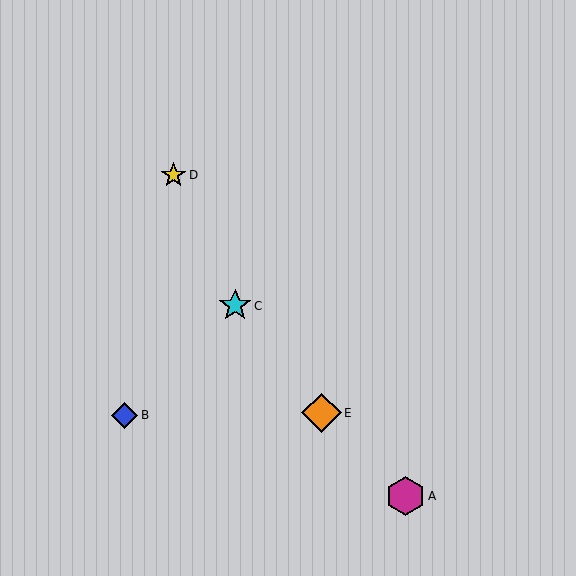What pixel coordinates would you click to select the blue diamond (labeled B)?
Click at (124, 415) to select the blue diamond B.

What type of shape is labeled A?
Shape A is a magenta hexagon.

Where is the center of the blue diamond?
The center of the blue diamond is at (124, 415).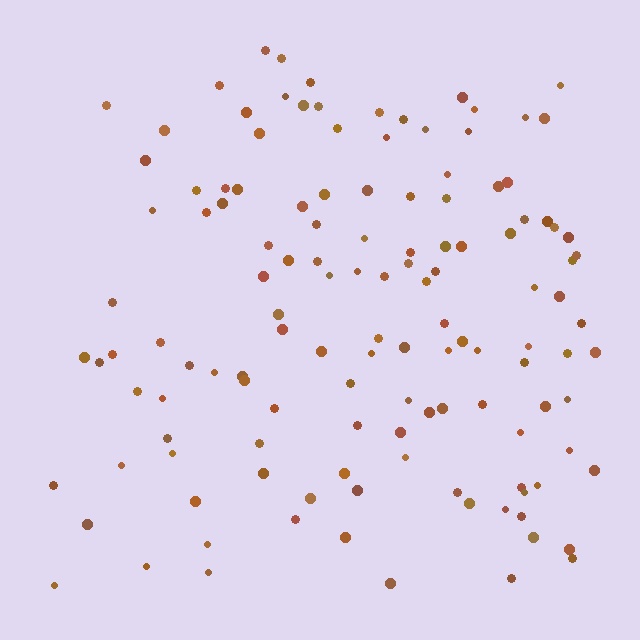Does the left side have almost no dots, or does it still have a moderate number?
Still a moderate number, just noticeably fewer than the right.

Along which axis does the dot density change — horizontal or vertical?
Horizontal.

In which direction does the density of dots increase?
From left to right, with the right side densest.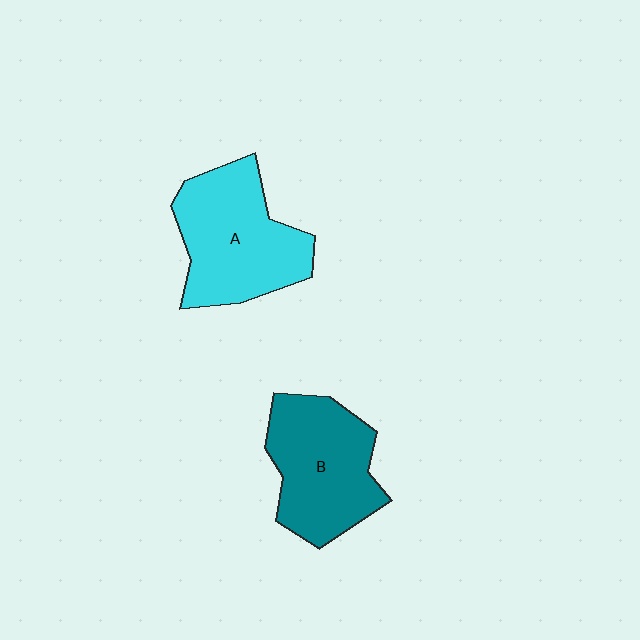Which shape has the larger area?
Shape A (cyan).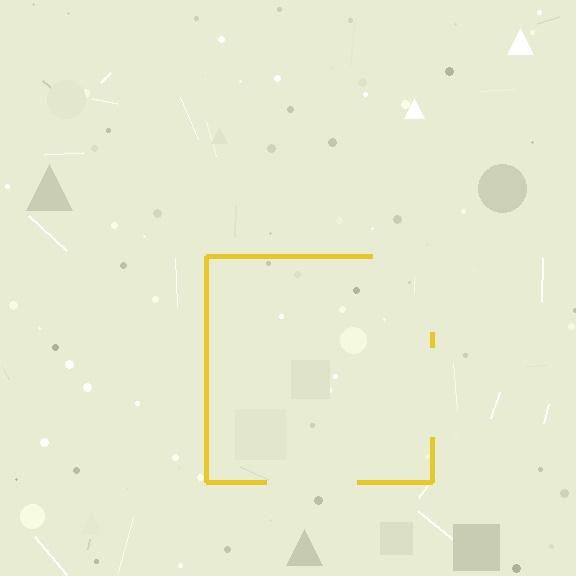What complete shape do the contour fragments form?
The contour fragments form a square.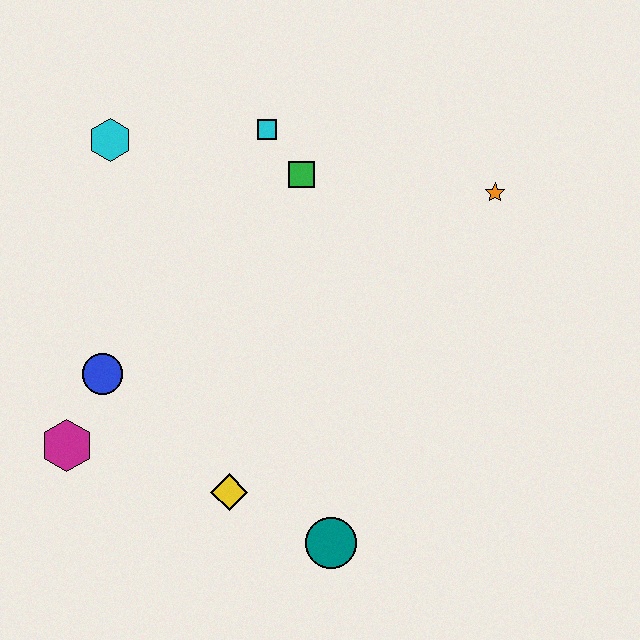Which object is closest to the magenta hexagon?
The blue circle is closest to the magenta hexagon.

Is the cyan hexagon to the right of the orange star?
No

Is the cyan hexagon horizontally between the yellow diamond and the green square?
No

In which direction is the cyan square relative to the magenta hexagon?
The cyan square is above the magenta hexagon.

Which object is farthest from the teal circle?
The cyan hexagon is farthest from the teal circle.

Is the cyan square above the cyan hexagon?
Yes